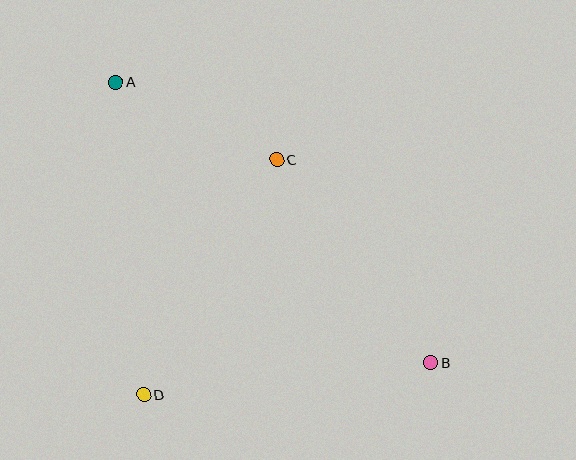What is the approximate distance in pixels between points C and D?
The distance between C and D is approximately 270 pixels.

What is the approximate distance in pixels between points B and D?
The distance between B and D is approximately 288 pixels.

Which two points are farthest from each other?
Points A and B are farthest from each other.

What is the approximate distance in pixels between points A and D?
The distance between A and D is approximately 314 pixels.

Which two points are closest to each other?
Points A and C are closest to each other.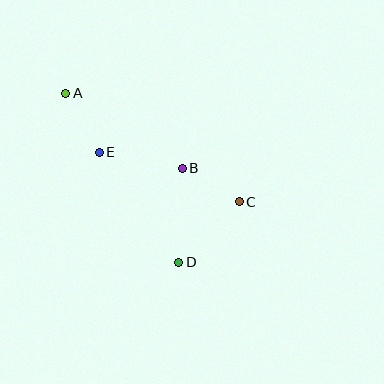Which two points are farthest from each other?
Points A and C are farthest from each other.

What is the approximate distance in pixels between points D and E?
The distance between D and E is approximately 136 pixels.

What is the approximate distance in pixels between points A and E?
The distance between A and E is approximately 68 pixels.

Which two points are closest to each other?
Points B and C are closest to each other.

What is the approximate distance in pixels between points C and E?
The distance between C and E is approximately 149 pixels.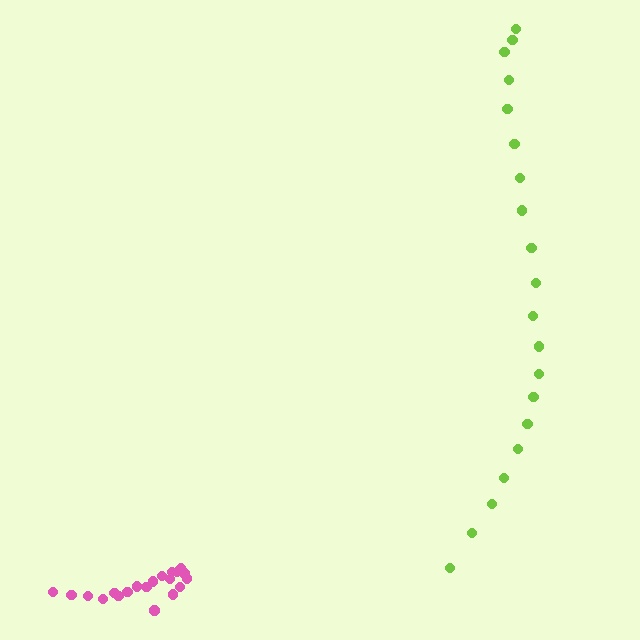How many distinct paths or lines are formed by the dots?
There are 2 distinct paths.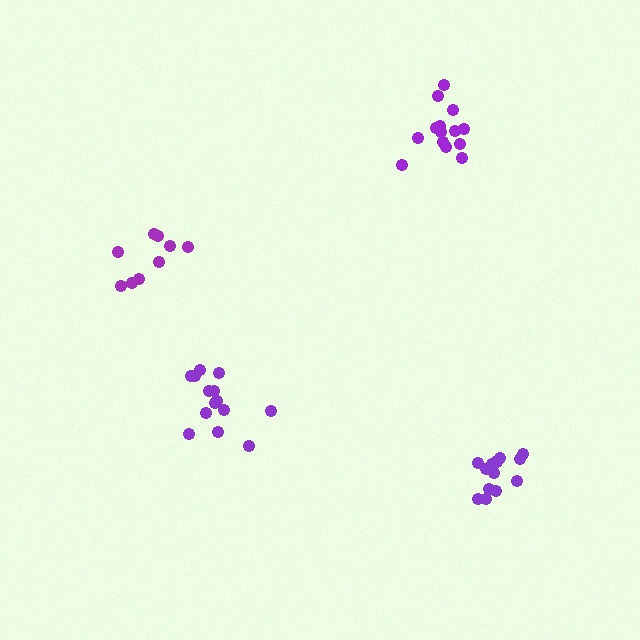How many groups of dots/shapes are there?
There are 4 groups.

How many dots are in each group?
Group 1: 14 dots, Group 2: 9 dots, Group 3: 14 dots, Group 4: 14 dots (51 total).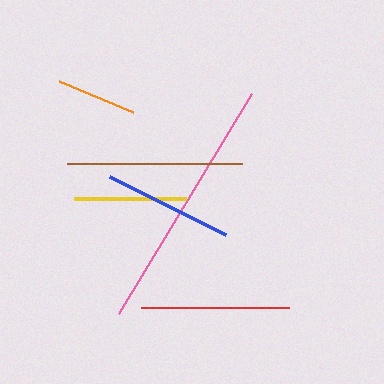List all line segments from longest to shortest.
From longest to shortest: pink, brown, red, blue, yellow, orange.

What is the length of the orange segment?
The orange segment is approximately 80 pixels long.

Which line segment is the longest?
The pink line is the longest at approximately 257 pixels.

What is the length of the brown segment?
The brown segment is approximately 175 pixels long.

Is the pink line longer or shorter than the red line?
The pink line is longer than the red line.